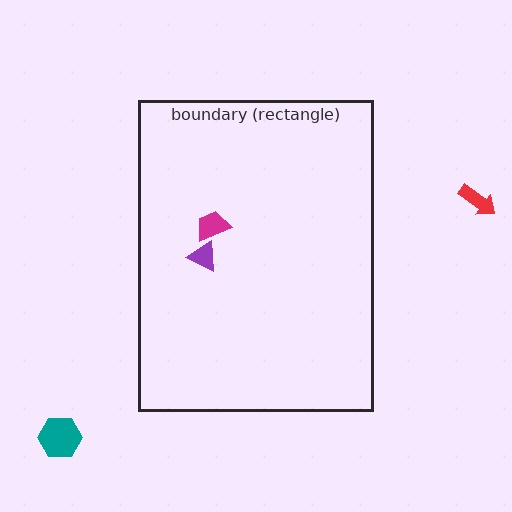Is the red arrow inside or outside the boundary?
Outside.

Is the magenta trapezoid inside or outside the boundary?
Inside.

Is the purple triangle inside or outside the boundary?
Inside.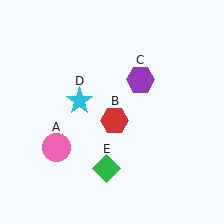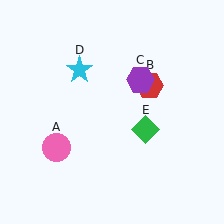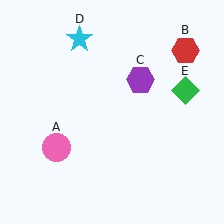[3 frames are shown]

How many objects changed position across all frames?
3 objects changed position: red hexagon (object B), cyan star (object D), green diamond (object E).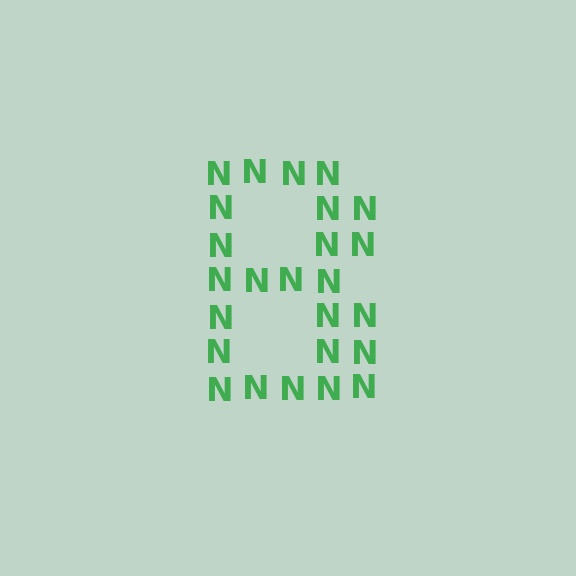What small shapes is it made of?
It is made of small letter N's.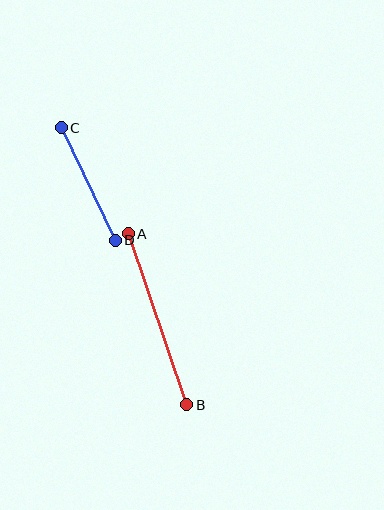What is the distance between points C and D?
The distance is approximately 125 pixels.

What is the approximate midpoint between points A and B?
The midpoint is at approximately (157, 319) pixels.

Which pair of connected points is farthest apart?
Points A and B are farthest apart.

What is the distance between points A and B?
The distance is approximately 181 pixels.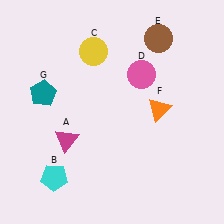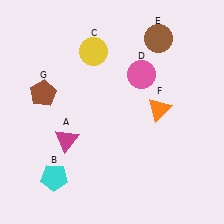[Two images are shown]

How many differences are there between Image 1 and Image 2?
There is 1 difference between the two images.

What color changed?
The pentagon (G) changed from teal in Image 1 to brown in Image 2.